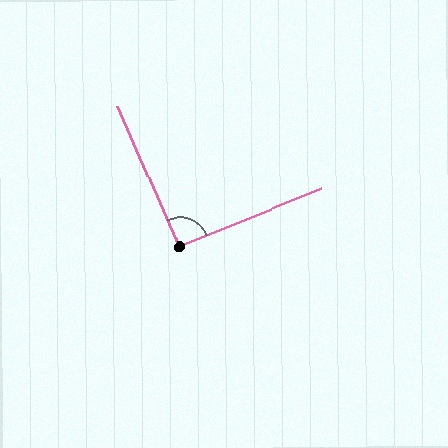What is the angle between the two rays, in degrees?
Approximately 91 degrees.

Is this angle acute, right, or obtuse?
It is approximately a right angle.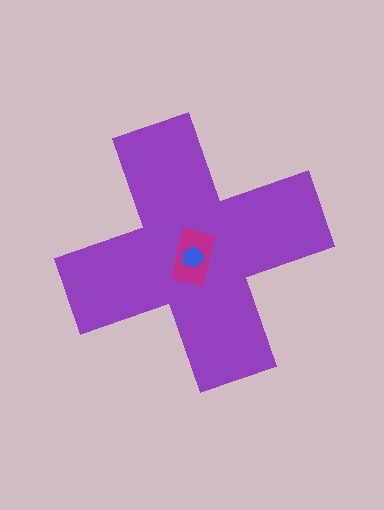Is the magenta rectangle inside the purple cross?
Yes.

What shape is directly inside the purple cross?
The magenta rectangle.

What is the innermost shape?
The blue pentagon.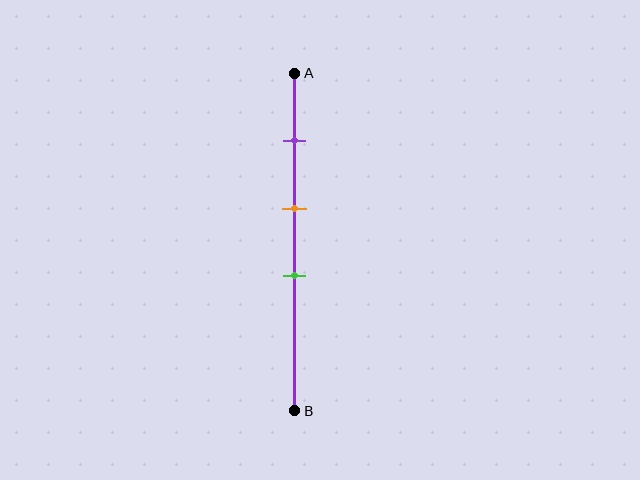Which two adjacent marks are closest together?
The orange and green marks are the closest adjacent pair.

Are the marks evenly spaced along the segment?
Yes, the marks are approximately evenly spaced.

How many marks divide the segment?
There are 3 marks dividing the segment.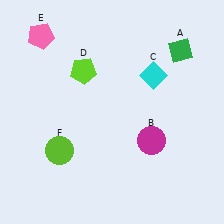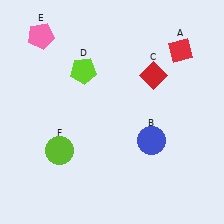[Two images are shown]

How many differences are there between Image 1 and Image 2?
There are 3 differences between the two images.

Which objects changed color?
A changed from green to red. B changed from magenta to blue. C changed from cyan to red.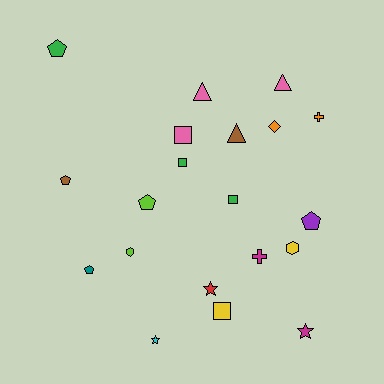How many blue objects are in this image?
There are no blue objects.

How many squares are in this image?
There are 4 squares.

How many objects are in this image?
There are 20 objects.